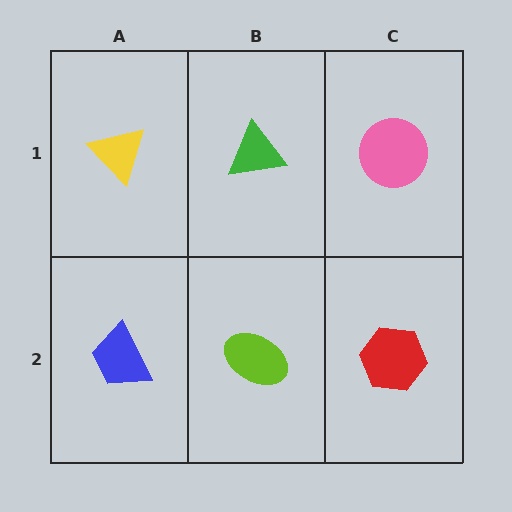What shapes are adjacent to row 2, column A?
A yellow triangle (row 1, column A), a lime ellipse (row 2, column B).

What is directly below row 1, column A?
A blue trapezoid.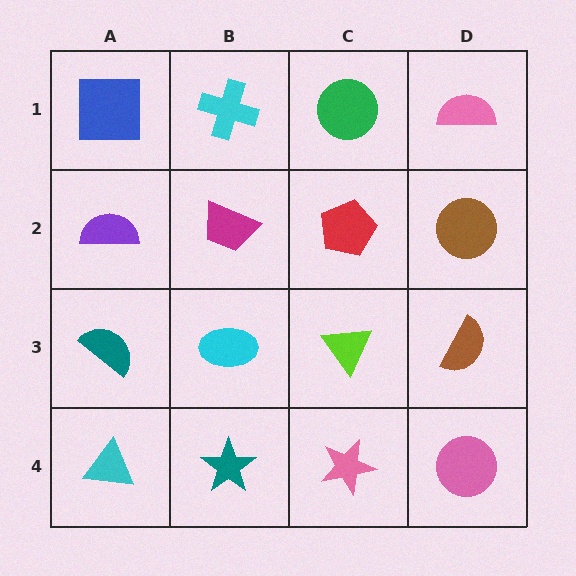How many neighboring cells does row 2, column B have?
4.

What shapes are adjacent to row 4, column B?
A cyan ellipse (row 3, column B), a cyan triangle (row 4, column A), a pink star (row 4, column C).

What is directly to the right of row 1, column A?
A cyan cross.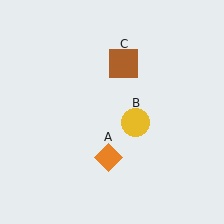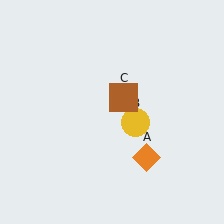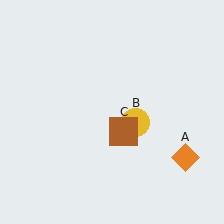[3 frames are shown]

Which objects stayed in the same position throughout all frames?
Yellow circle (object B) remained stationary.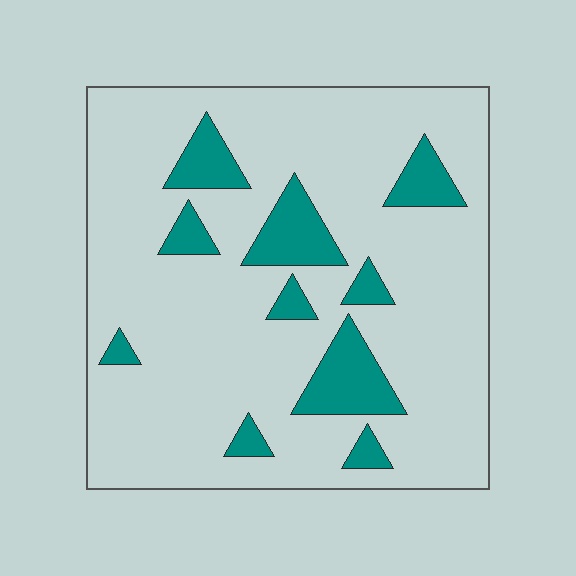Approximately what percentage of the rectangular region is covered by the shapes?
Approximately 15%.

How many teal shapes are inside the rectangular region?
10.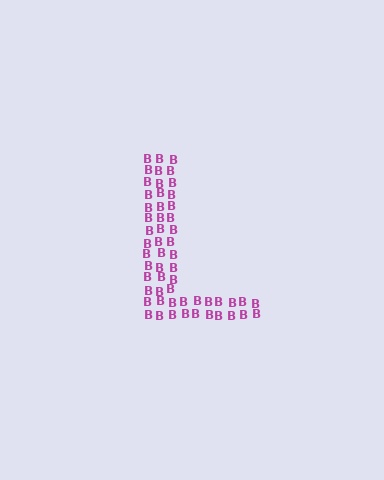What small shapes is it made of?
It is made of small letter B's.